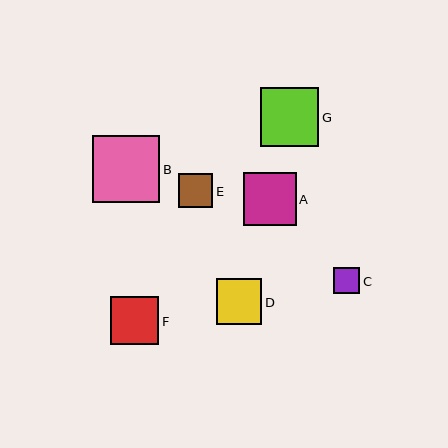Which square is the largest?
Square B is the largest with a size of approximately 67 pixels.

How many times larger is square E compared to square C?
Square E is approximately 1.3 times the size of square C.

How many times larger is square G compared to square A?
Square G is approximately 1.1 times the size of square A.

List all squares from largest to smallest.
From largest to smallest: B, G, A, F, D, E, C.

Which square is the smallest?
Square C is the smallest with a size of approximately 26 pixels.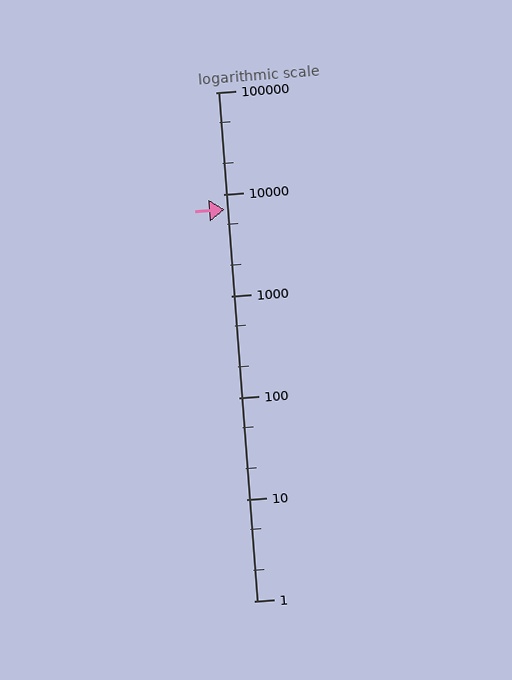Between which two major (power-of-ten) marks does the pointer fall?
The pointer is between 1000 and 10000.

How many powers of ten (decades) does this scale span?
The scale spans 5 decades, from 1 to 100000.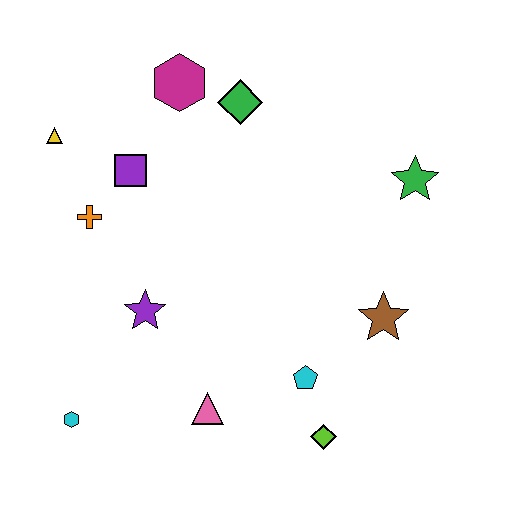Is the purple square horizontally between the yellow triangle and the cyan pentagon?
Yes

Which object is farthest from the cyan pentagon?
The yellow triangle is farthest from the cyan pentagon.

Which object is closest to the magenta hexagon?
The green diamond is closest to the magenta hexagon.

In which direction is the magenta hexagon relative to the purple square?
The magenta hexagon is above the purple square.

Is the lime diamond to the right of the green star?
No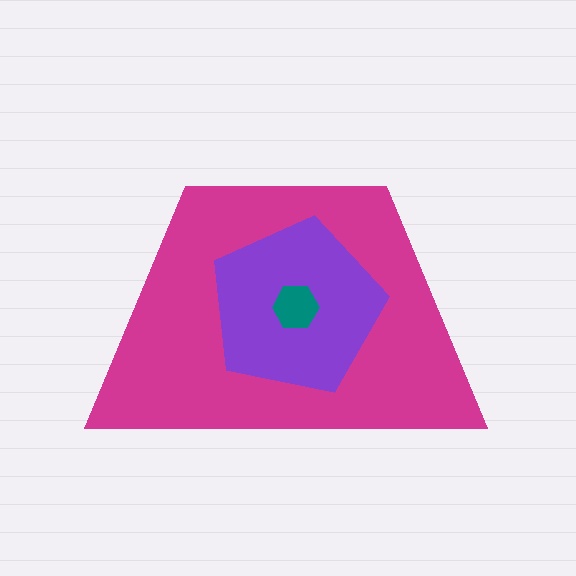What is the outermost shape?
The magenta trapezoid.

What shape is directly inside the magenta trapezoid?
The purple pentagon.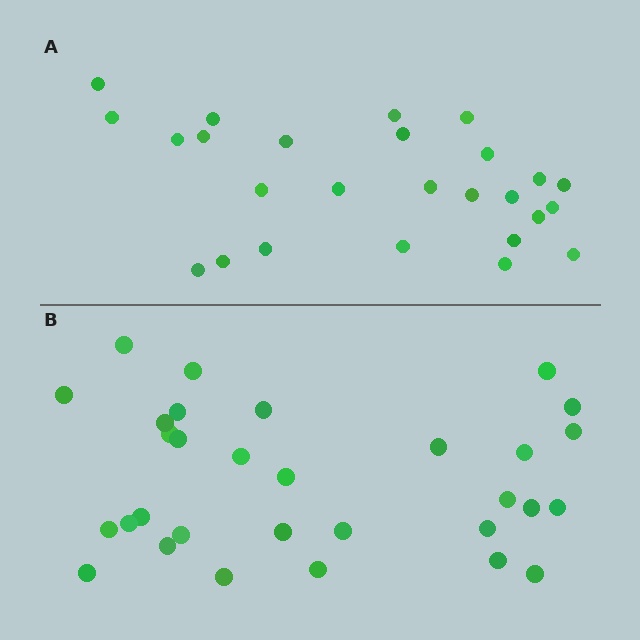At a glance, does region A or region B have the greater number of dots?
Region B (the bottom region) has more dots.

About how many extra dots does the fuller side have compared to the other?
Region B has about 5 more dots than region A.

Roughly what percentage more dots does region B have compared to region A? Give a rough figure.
About 20% more.